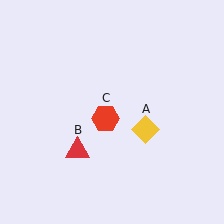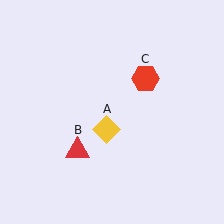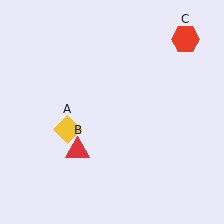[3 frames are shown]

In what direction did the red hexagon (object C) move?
The red hexagon (object C) moved up and to the right.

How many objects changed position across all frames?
2 objects changed position: yellow diamond (object A), red hexagon (object C).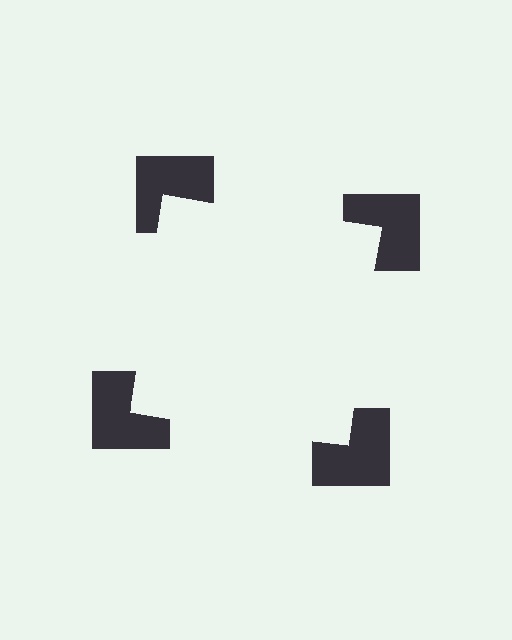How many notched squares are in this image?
There are 4 — one at each vertex of the illusory square.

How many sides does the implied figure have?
4 sides.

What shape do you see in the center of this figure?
An illusory square — its edges are inferred from the aligned wedge cuts in the notched squares, not physically drawn.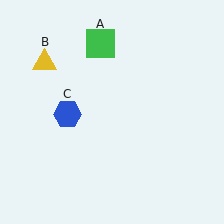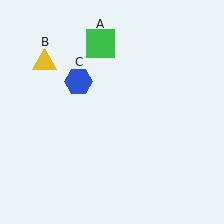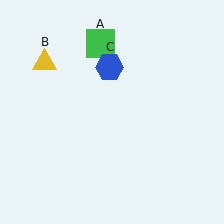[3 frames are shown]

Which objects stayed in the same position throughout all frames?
Green square (object A) and yellow triangle (object B) remained stationary.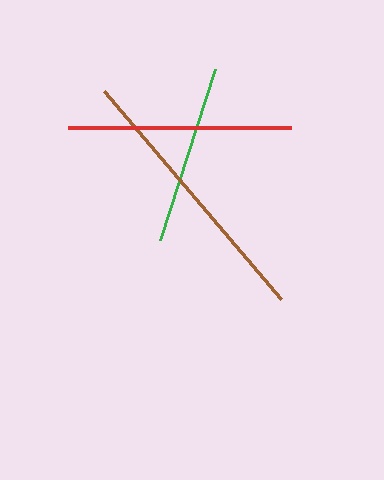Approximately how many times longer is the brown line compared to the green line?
The brown line is approximately 1.5 times the length of the green line.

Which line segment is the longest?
The brown line is the longest at approximately 273 pixels.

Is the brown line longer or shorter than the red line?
The brown line is longer than the red line.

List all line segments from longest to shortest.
From longest to shortest: brown, red, green.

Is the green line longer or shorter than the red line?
The red line is longer than the green line.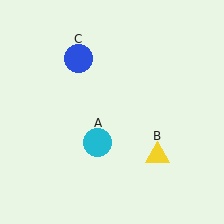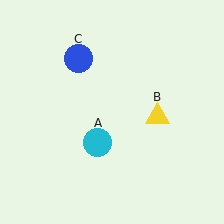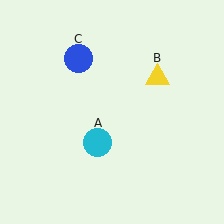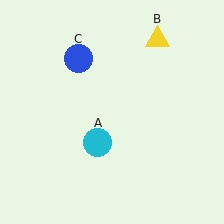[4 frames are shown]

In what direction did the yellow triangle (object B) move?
The yellow triangle (object B) moved up.